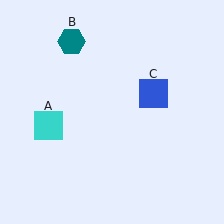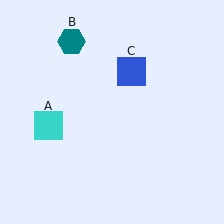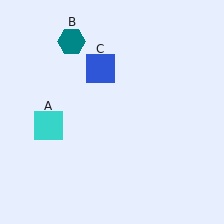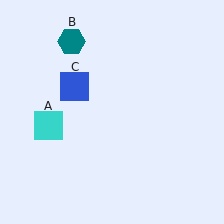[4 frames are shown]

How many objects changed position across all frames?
1 object changed position: blue square (object C).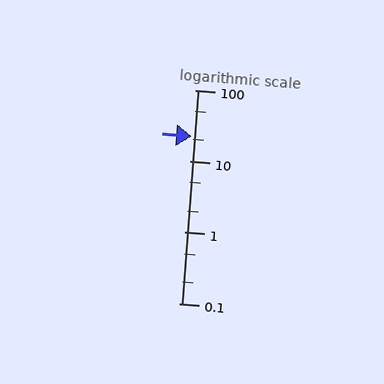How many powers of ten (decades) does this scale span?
The scale spans 3 decades, from 0.1 to 100.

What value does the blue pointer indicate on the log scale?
The pointer indicates approximately 22.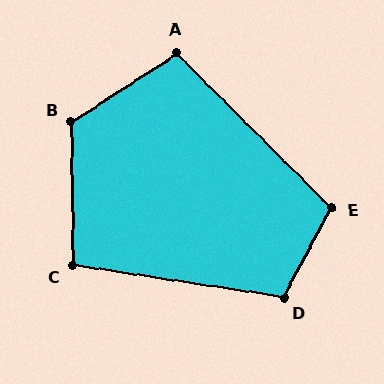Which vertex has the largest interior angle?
B, at approximately 122 degrees.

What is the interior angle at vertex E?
Approximately 107 degrees (obtuse).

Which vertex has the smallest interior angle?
C, at approximately 99 degrees.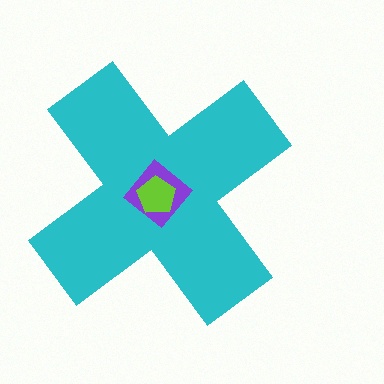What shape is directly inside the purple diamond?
The lime pentagon.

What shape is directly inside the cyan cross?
The purple diamond.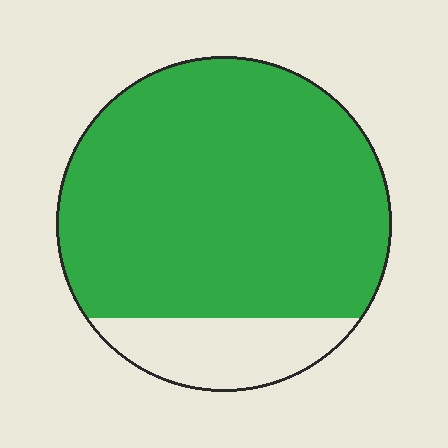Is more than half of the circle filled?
Yes.